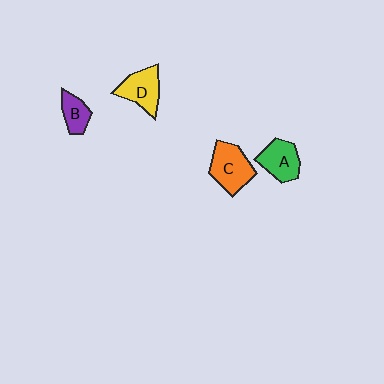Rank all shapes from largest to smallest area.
From largest to smallest: C (orange), D (yellow), A (green), B (purple).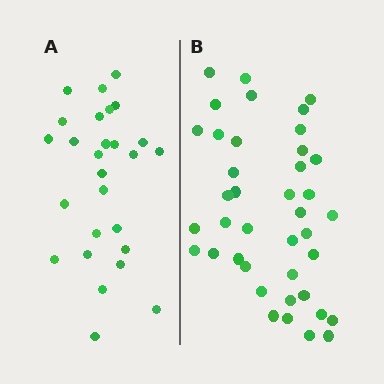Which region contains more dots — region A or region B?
Region B (the right region) has more dots.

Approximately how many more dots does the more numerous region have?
Region B has approximately 15 more dots than region A.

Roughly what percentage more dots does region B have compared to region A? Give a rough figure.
About 50% more.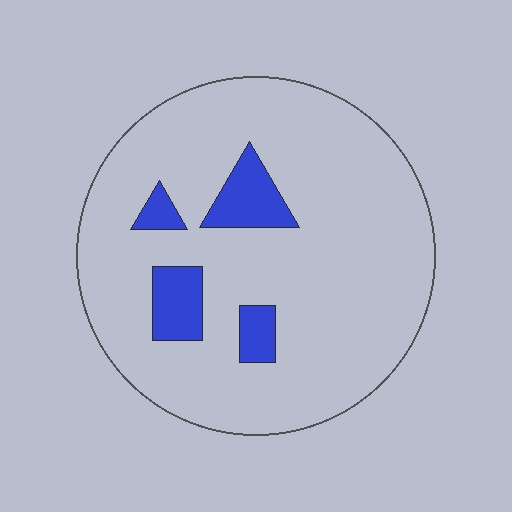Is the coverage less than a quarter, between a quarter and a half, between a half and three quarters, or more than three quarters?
Less than a quarter.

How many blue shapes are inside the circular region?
4.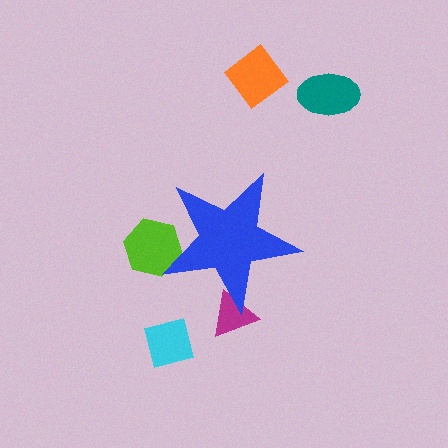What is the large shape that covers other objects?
A blue star.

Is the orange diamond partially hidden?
No, the orange diamond is fully visible.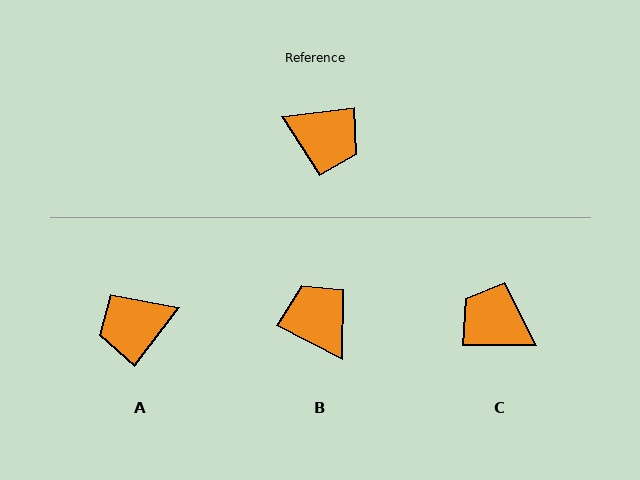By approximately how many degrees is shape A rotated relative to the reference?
Approximately 134 degrees clockwise.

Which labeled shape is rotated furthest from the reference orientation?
C, about 174 degrees away.